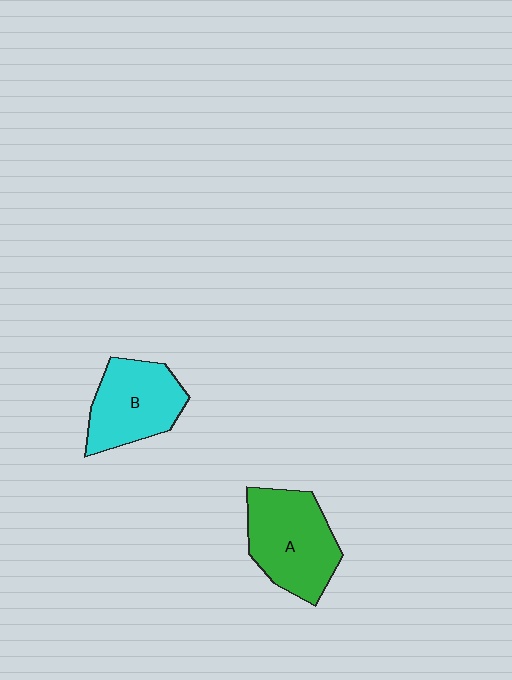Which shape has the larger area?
Shape A (green).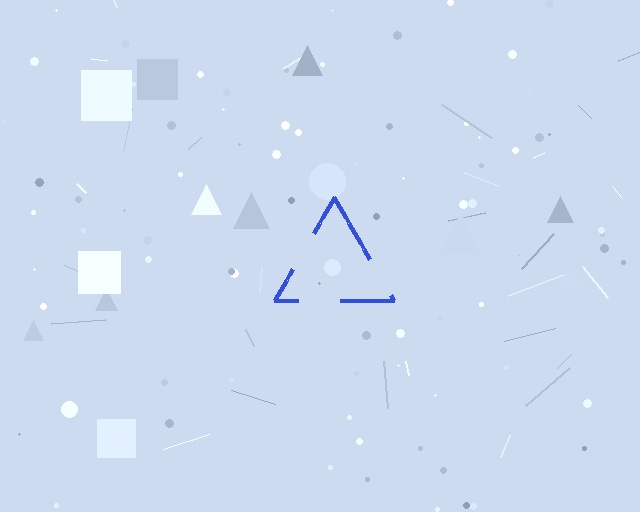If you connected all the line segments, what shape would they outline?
They would outline a triangle.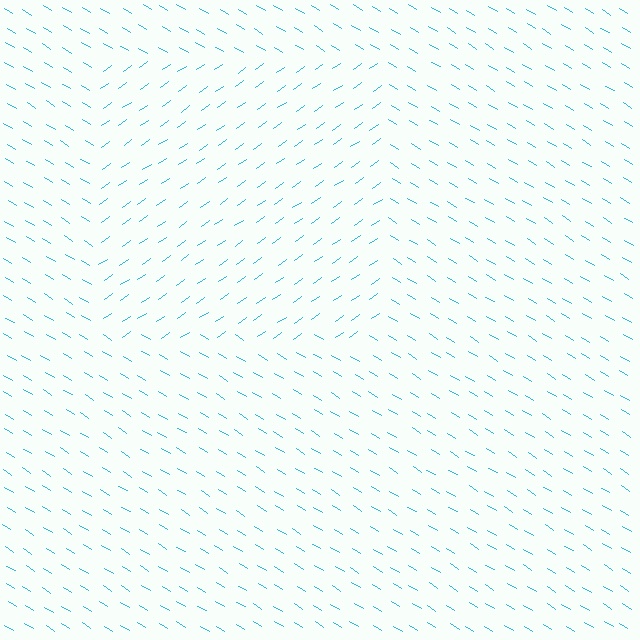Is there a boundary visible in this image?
Yes, there is a texture boundary formed by a change in line orientation.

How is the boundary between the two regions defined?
The boundary is defined purely by a change in line orientation (approximately 67 degrees difference). All lines are the same color and thickness.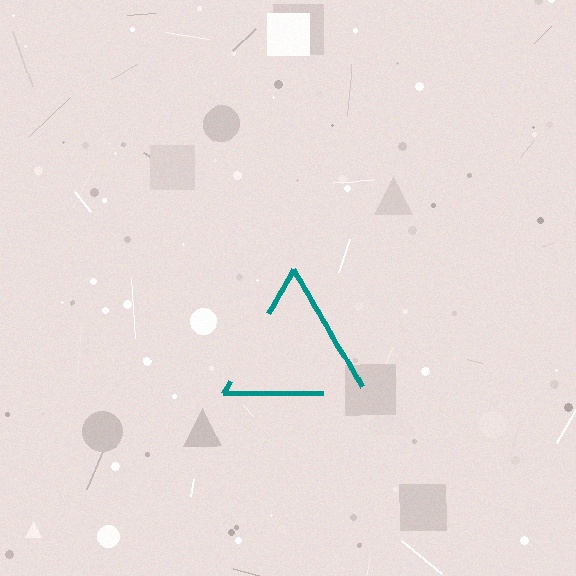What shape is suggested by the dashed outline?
The dashed outline suggests a triangle.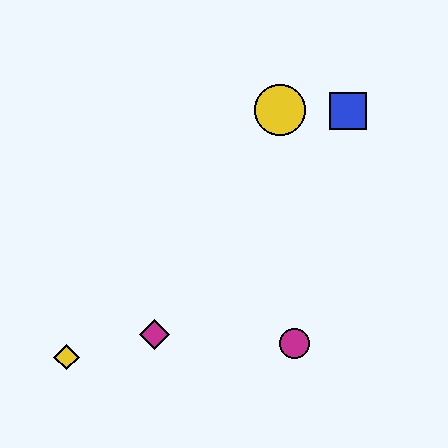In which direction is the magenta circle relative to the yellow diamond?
The magenta circle is to the right of the yellow diamond.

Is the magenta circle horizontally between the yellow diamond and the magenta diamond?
No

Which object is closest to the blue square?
The yellow circle is closest to the blue square.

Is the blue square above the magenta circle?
Yes